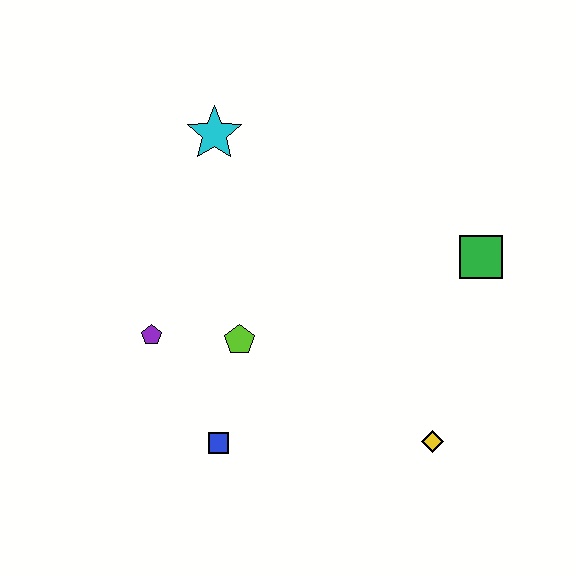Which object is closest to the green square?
The yellow diamond is closest to the green square.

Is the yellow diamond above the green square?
No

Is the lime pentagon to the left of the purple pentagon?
No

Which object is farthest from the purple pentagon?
The green square is farthest from the purple pentagon.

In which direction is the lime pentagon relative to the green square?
The lime pentagon is to the left of the green square.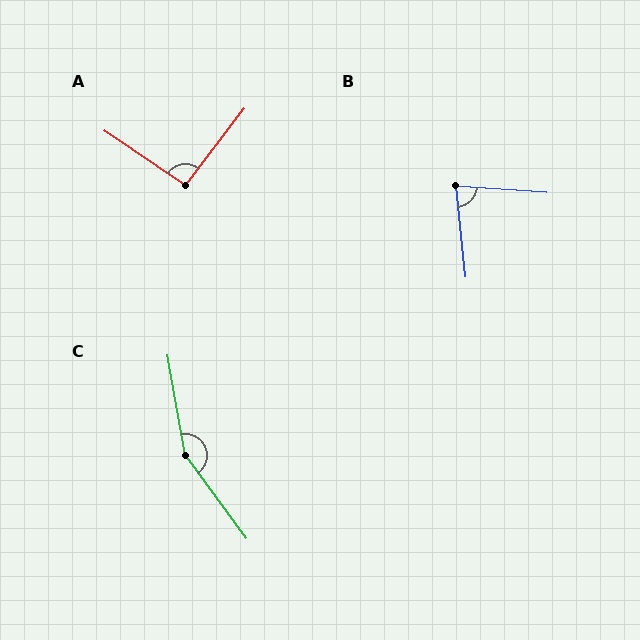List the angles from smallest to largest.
B (80°), A (93°), C (154°).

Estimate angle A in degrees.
Approximately 93 degrees.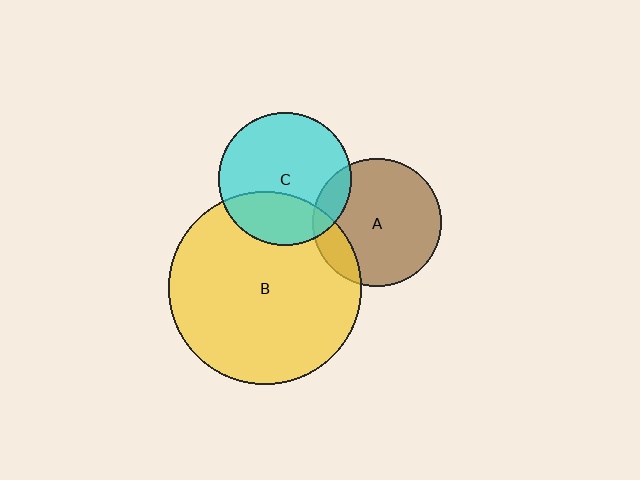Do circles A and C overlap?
Yes.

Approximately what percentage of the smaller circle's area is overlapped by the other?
Approximately 10%.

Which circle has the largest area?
Circle B (yellow).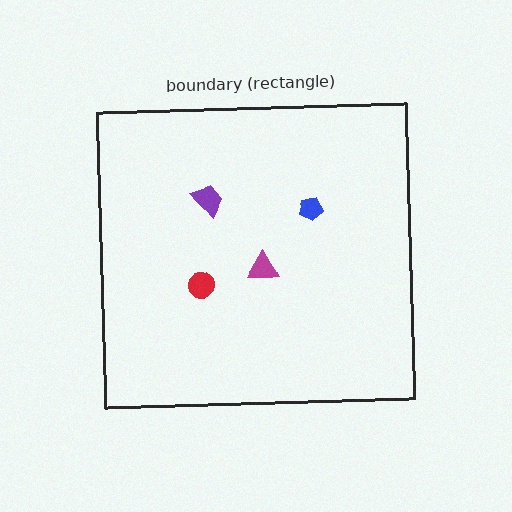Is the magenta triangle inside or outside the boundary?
Inside.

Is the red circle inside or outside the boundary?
Inside.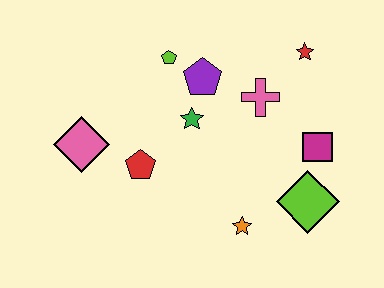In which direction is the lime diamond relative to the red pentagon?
The lime diamond is to the right of the red pentagon.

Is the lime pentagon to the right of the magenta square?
No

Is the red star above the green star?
Yes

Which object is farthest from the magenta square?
The pink diamond is farthest from the magenta square.